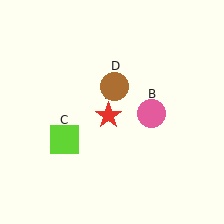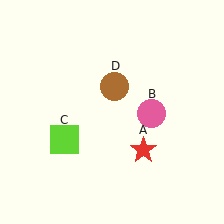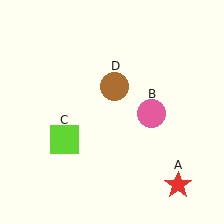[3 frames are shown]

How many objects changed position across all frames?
1 object changed position: red star (object A).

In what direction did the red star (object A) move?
The red star (object A) moved down and to the right.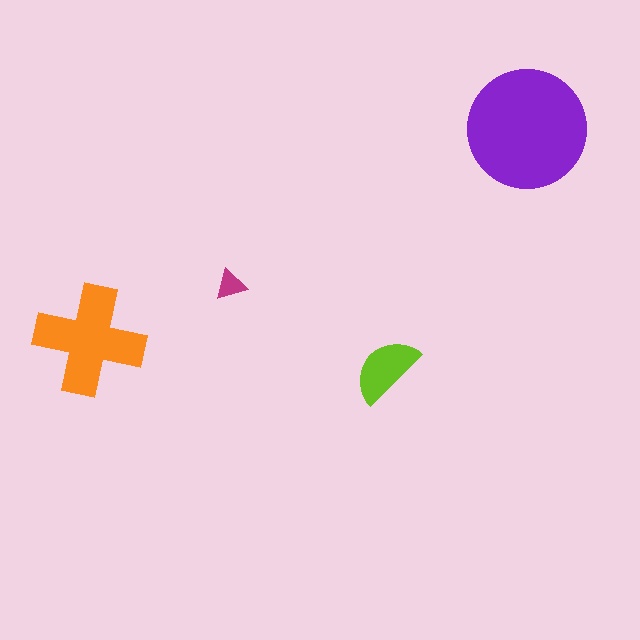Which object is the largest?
The purple circle.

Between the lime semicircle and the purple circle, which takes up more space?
The purple circle.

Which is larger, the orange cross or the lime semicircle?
The orange cross.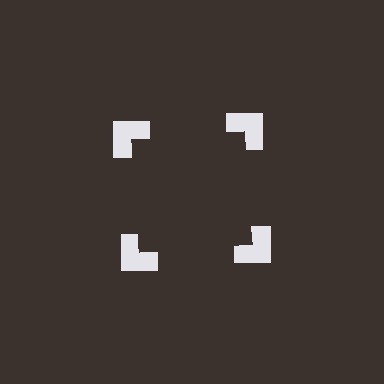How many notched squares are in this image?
There are 4 — one at each vertex of the illusory square.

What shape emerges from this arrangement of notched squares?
An illusory square — its edges are inferred from the aligned wedge cuts in the notched squares, not physically drawn.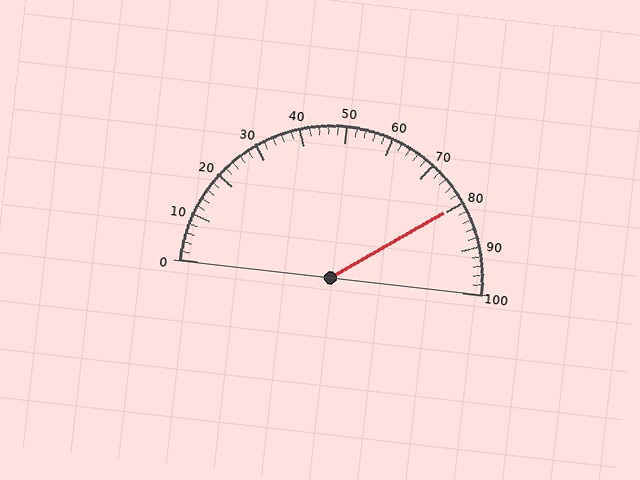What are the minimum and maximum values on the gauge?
The gauge ranges from 0 to 100.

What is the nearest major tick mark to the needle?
The nearest major tick mark is 80.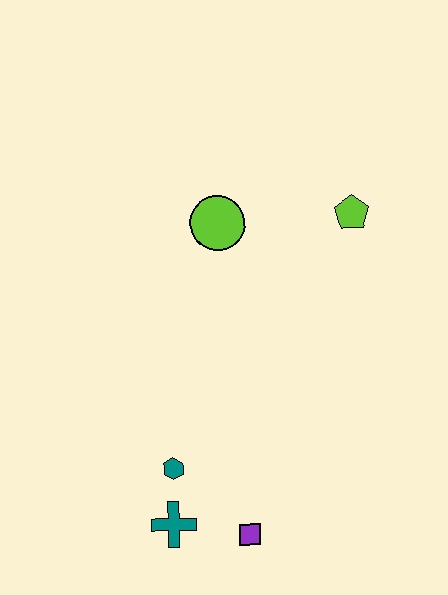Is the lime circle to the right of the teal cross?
Yes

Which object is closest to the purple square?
The teal cross is closest to the purple square.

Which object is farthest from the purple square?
The lime pentagon is farthest from the purple square.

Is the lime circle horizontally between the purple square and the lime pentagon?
No